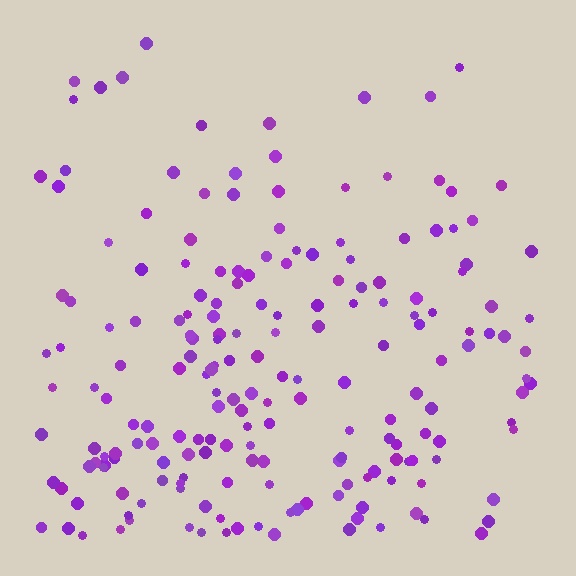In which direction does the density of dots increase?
From top to bottom, with the bottom side densest.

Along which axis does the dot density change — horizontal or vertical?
Vertical.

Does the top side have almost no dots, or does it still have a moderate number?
Still a moderate number, just noticeably fewer than the bottom.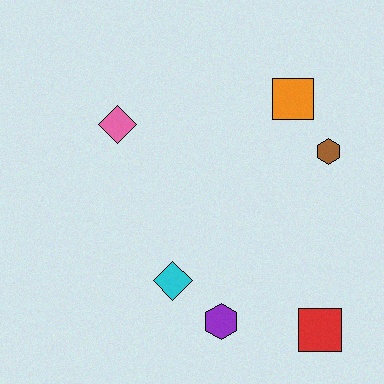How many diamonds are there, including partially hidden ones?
There are 2 diamonds.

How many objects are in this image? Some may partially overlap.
There are 6 objects.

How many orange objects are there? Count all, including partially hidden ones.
There is 1 orange object.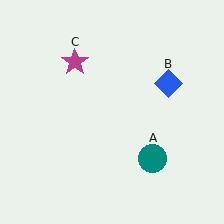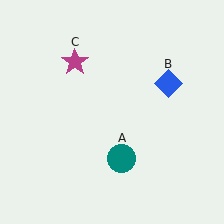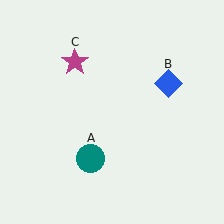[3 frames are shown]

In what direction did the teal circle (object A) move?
The teal circle (object A) moved left.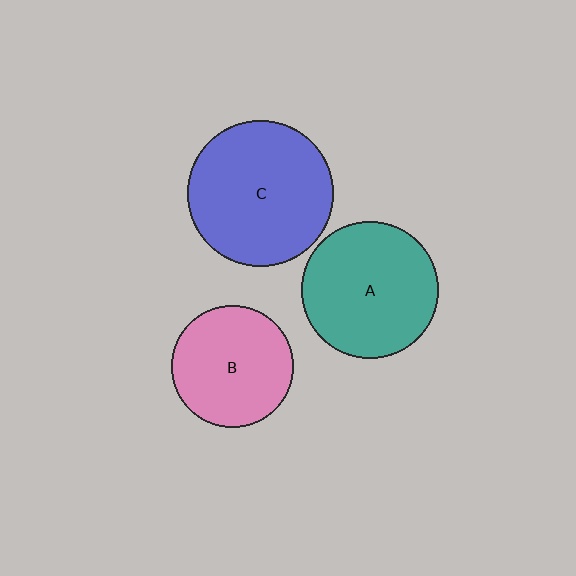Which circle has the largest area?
Circle C (blue).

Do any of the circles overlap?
No, none of the circles overlap.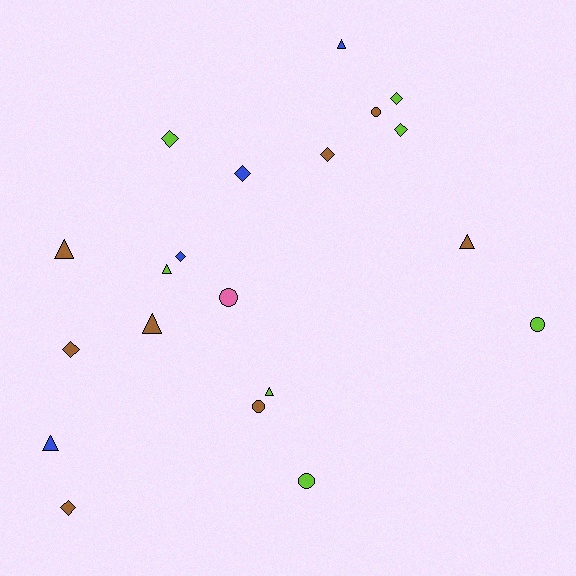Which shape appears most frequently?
Diamond, with 8 objects.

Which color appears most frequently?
Brown, with 8 objects.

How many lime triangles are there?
There are 2 lime triangles.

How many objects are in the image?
There are 20 objects.